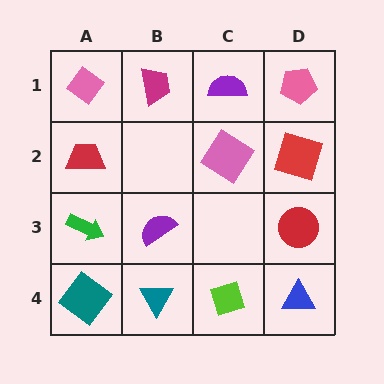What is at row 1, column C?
A purple semicircle.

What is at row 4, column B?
A teal triangle.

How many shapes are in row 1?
4 shapes.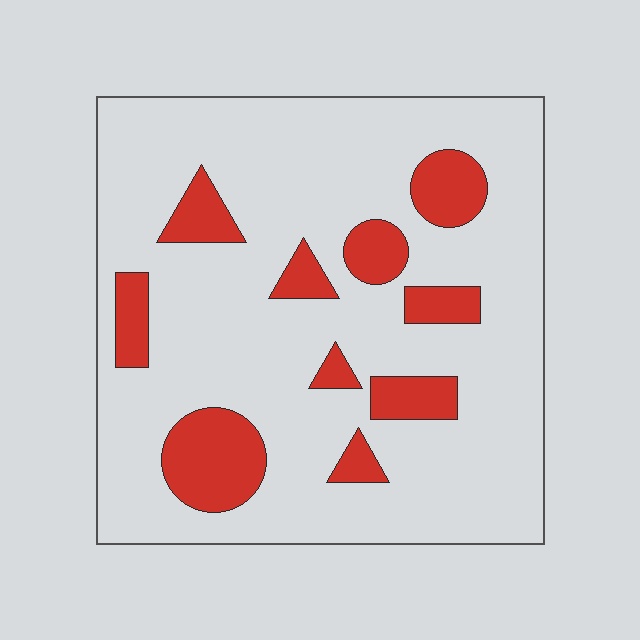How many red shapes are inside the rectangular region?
10.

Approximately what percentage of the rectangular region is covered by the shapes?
Approximately 20%.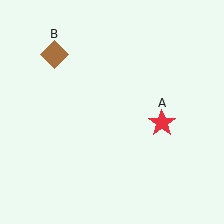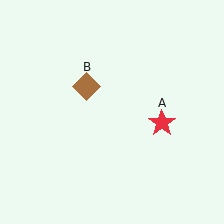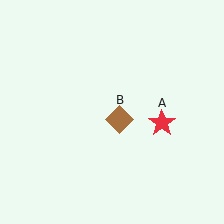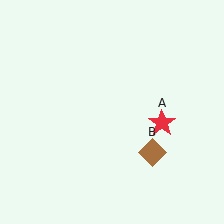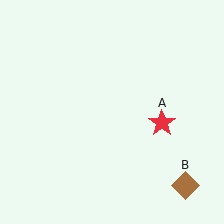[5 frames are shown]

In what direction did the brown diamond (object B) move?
The brown diamond (object B) moved down and to the right.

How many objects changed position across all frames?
1 object changed position: brown diamond (object B).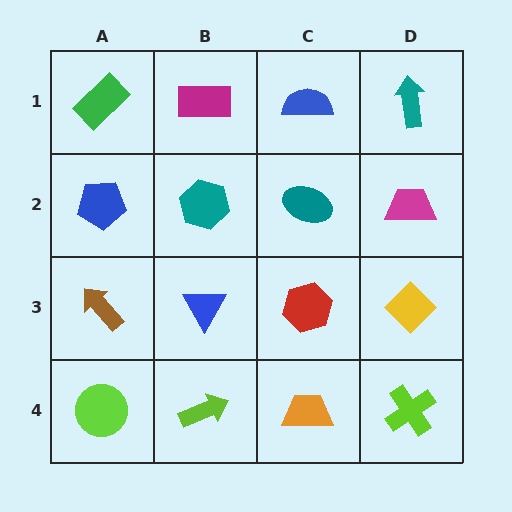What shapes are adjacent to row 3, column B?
A teal hexagon (row 2, column B), a lime arrow (row 4, column B), a brown arrow (row 3, column A), a red hexagon (row 3, column C).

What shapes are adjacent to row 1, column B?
A teal hexagon (row 2, column B), a green rectangle (row 1, column A), a blue semicircle (row 1, column C).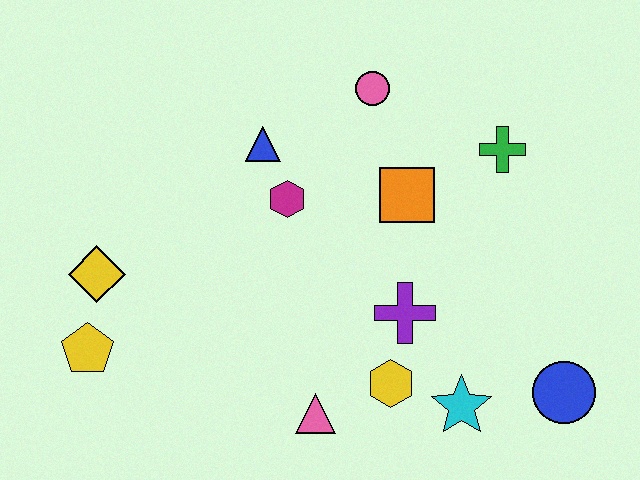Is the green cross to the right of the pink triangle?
Yes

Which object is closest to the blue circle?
The cyan star is closest to the blue circle.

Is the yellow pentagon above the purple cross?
No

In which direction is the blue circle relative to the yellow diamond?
The blue circle is to the right of the yellow diamond.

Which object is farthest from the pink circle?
The yellow pentagon is farthest from the pink circle.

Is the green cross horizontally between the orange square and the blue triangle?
No